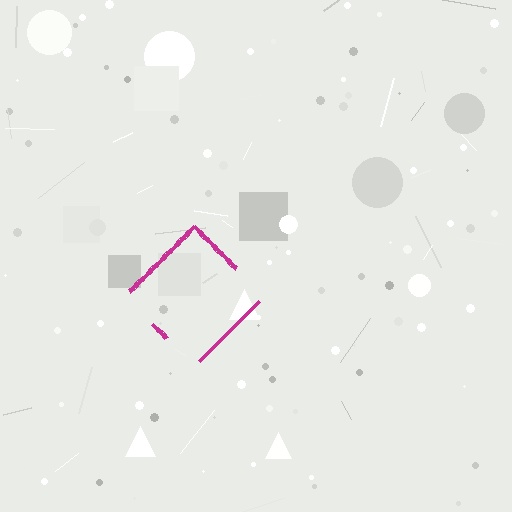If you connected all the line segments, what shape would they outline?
They would outline a diamond.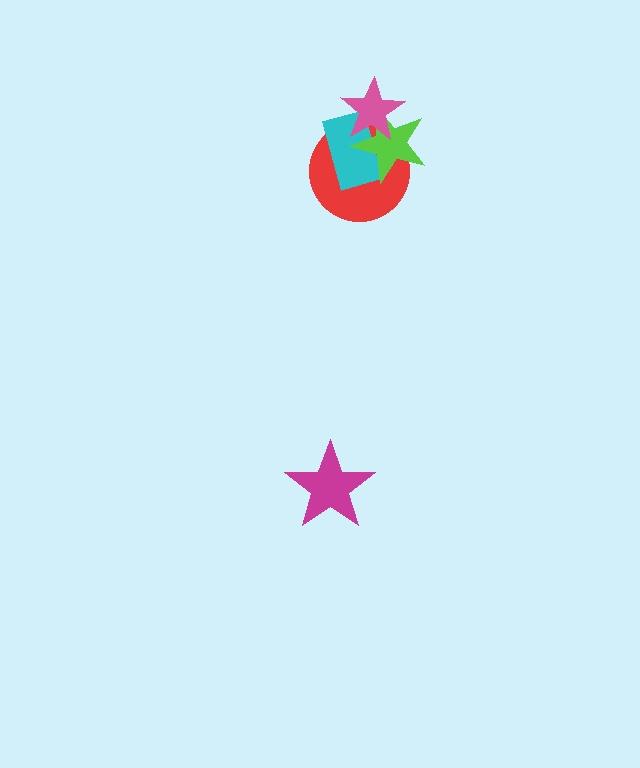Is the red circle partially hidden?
Yes, it is partially covered by another shape.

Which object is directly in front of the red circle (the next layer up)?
The cyan rectangle is directly in front of the red circle.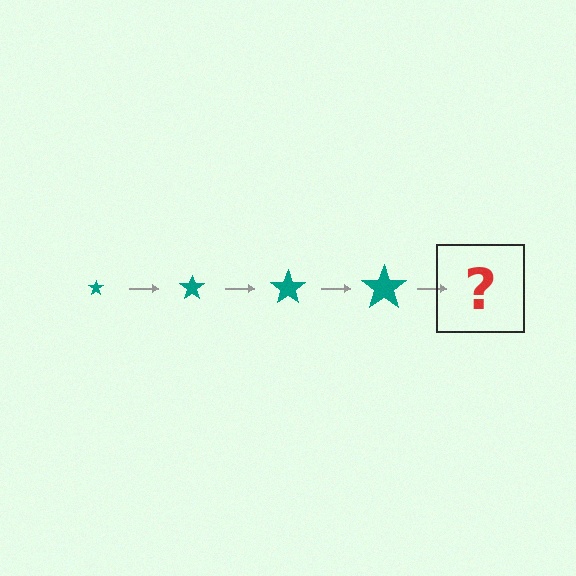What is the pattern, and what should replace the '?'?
The pattern is that the star gets progressively larger each step. The '?' should be a teal star, larger than the previous one.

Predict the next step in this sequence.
The next step is a teal star, larger than the previous one.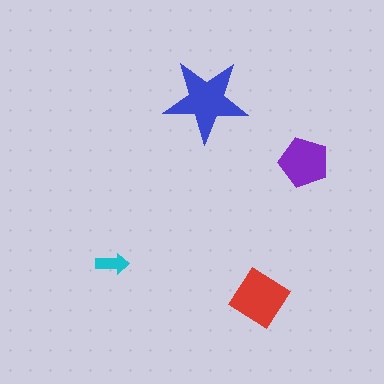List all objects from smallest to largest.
The cyan arrow, the purple pentagon, the red diamond, the blue star.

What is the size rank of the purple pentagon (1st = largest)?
3rd.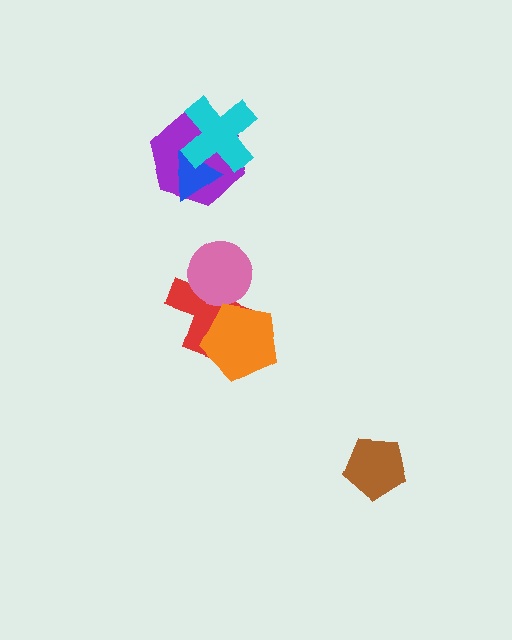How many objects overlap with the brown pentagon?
0 objects overlap with the brown pentagon.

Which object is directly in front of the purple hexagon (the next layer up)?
The blue triangle is directly in front of the purple hexagon.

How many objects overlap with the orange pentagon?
1 object overlaps with the orange pentagon.